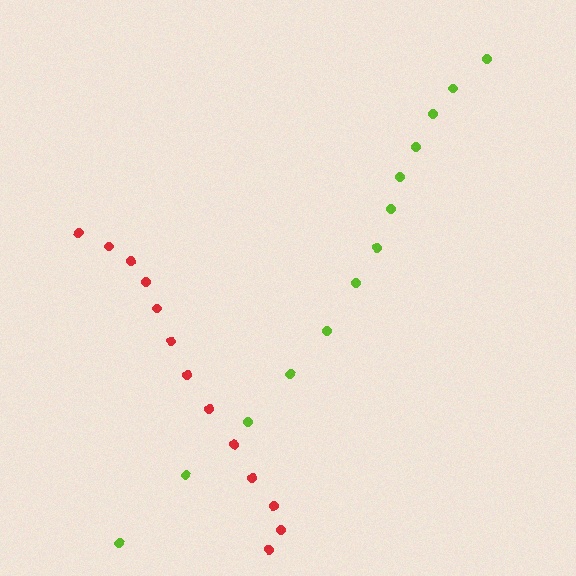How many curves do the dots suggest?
There are 2 distinct paths.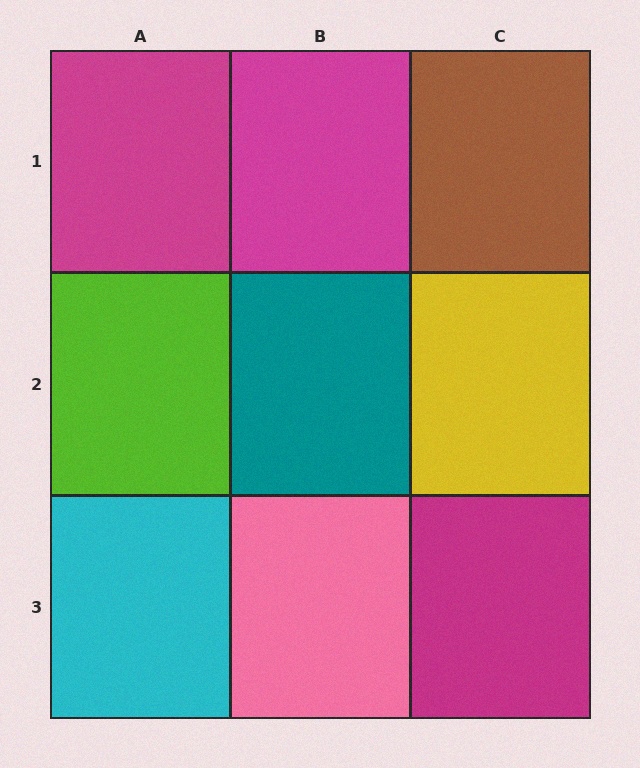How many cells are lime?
1 cell is lime.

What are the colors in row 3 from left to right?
Cyan, pink, magenta.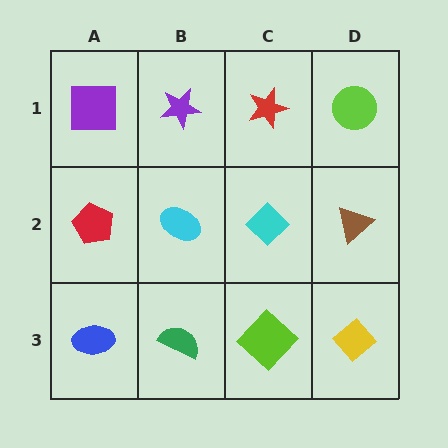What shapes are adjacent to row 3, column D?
A brown triangle (row 2, column D), a lime diamond (row 3, column C).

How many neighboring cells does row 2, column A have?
3.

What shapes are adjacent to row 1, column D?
A brown triangle (row 2, column D), a red star (row 1, column C).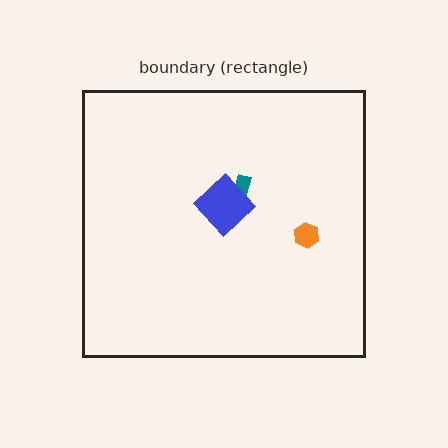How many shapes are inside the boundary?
3 inside, 0 outside.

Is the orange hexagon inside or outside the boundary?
Inside.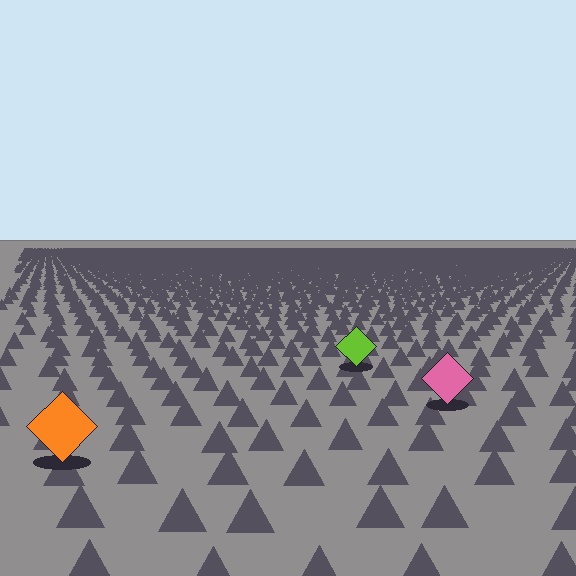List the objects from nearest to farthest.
From nearest to farthest: the orange diamond, the pink diamond, the lime diamond.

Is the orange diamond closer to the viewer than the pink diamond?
Yes. The orange diamond is closer — you can tell from the texture gradient: the ground texture is coarser near it.